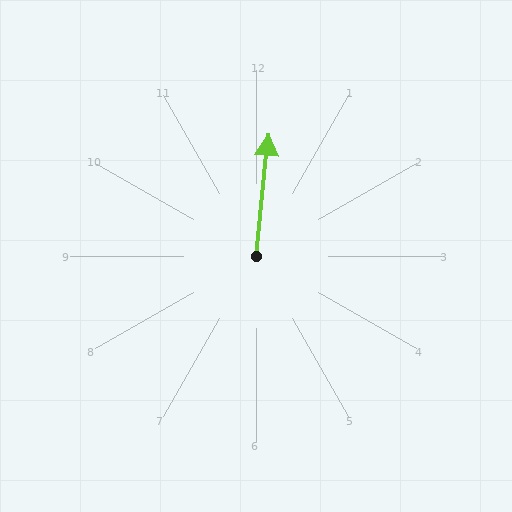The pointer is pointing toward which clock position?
Roughly 12 o'clock.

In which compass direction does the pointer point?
North.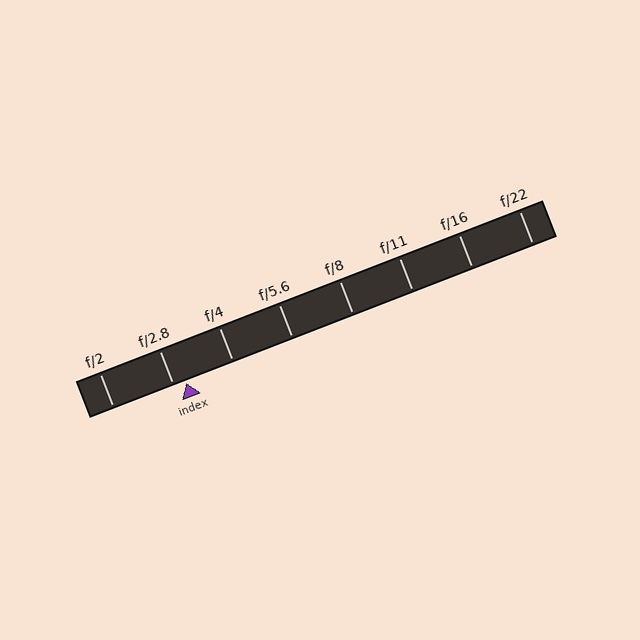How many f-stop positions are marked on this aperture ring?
There are 8 f-stop positions marked.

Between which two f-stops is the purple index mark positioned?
The index mark is between f/2.8 and f/4.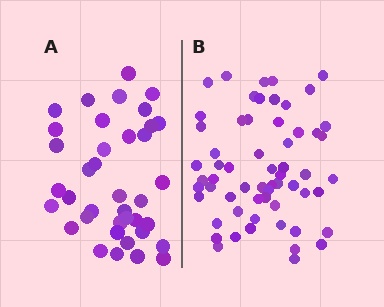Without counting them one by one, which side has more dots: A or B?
Region B (the right region) has more dots.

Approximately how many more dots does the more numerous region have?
Region B has approximately 20 more dots than region A.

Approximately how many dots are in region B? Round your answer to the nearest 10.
About 60 dots.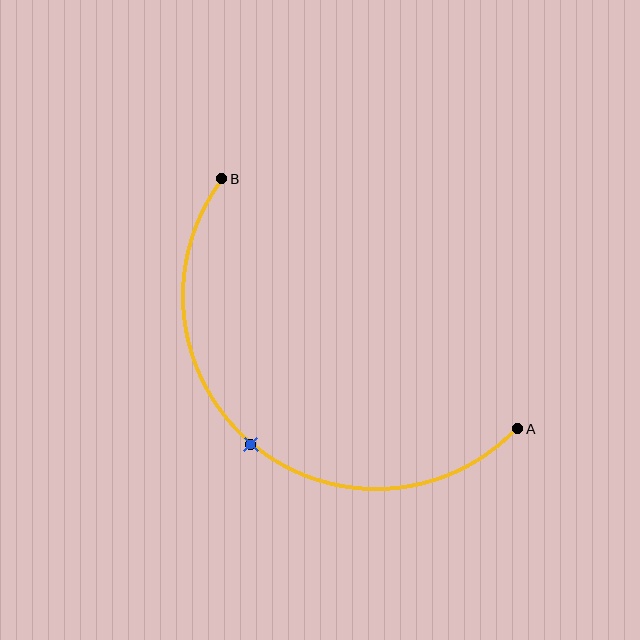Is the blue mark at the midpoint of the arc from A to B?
Yes. The blue mark lies on the arc at equal arc-length from both A and B — it is the arc midpoint.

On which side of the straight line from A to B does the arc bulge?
The arc bulges below and to the left of the straight line connecting A and B.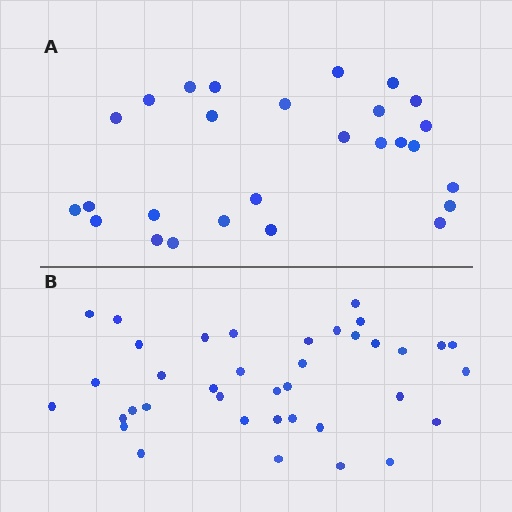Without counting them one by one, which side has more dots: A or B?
Region B (the bottom region) has more dots.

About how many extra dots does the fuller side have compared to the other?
Region B has roughly 12 or so more dots than region A.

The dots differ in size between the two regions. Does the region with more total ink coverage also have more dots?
No. Region A has more total ink coverage because its dots are larger, but region B actually contains more individual dots. Total area can be misleading — the number of items is what matters here.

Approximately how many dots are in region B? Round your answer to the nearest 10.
About 40 dots. (The exact count is 38, which rounds to 40.)